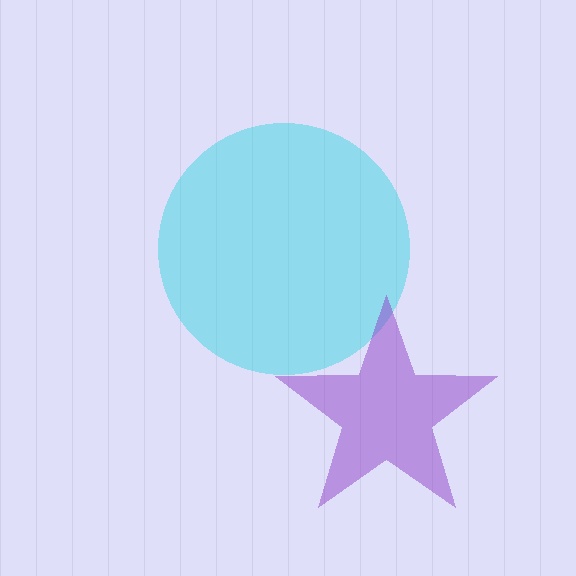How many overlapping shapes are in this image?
There are 2 overlapping shapes in the image.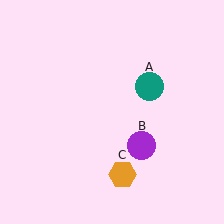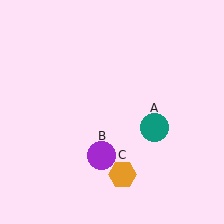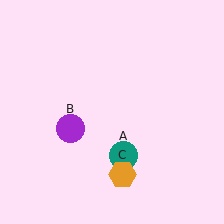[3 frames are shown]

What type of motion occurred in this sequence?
The teal circle (object A), purple circle (object B) rotated clockwise around the center of the scene.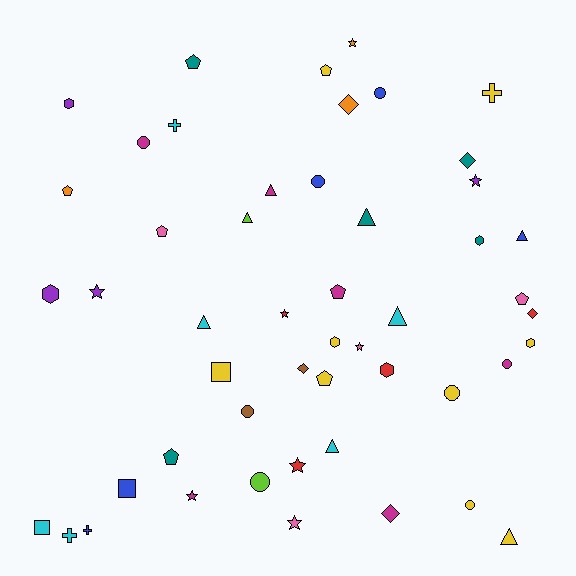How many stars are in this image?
There are 8 stars.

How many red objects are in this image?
There are 4 red objects.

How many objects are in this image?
There are 50 objects.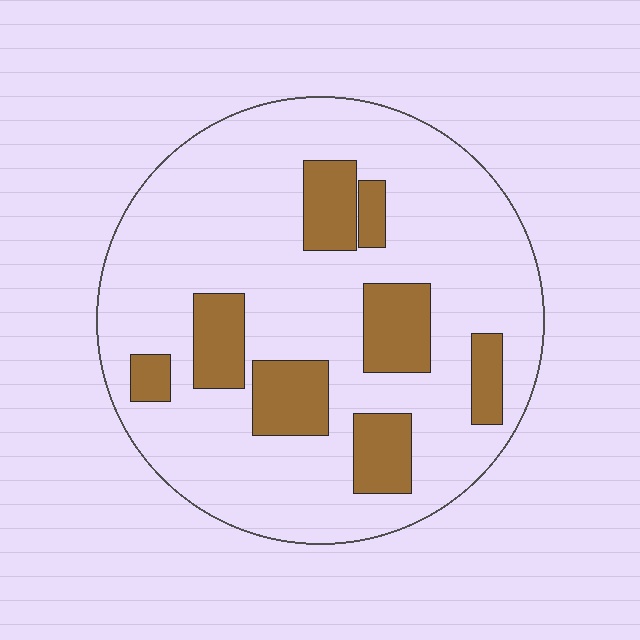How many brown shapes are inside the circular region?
8.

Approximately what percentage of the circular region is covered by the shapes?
Approximately 20%.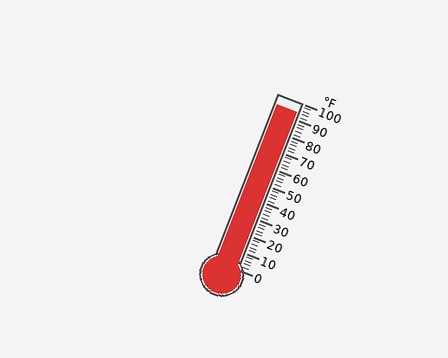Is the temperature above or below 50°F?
The temperature is above 50°F.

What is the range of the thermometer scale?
The thermometer scale ranges from 0°F to 100°F.